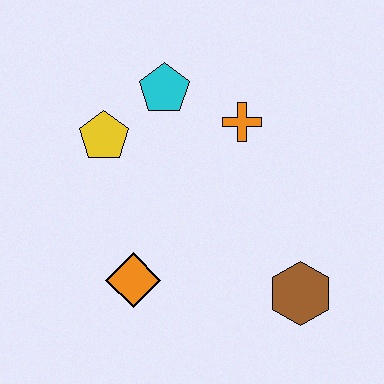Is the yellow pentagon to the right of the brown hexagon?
No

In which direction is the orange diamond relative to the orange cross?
The orange diamond is below the orange cross.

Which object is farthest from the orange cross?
The orange diamond is farthest from the orange cross.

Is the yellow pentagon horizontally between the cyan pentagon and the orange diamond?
No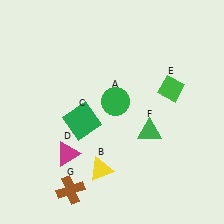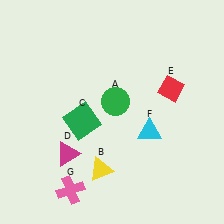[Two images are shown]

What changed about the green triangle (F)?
In Image 1, F is green. In Image 2, it changed to cyan.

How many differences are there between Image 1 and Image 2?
There are 3 differences between the two images.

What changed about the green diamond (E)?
In Image 1, E is green. In Image 2, it changed to red.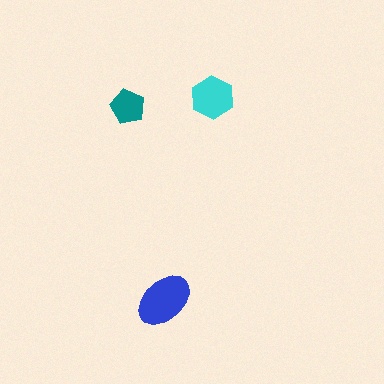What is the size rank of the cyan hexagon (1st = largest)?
2nd.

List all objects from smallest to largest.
The teal pentagon, the cyan hexagon, the blue ellipse.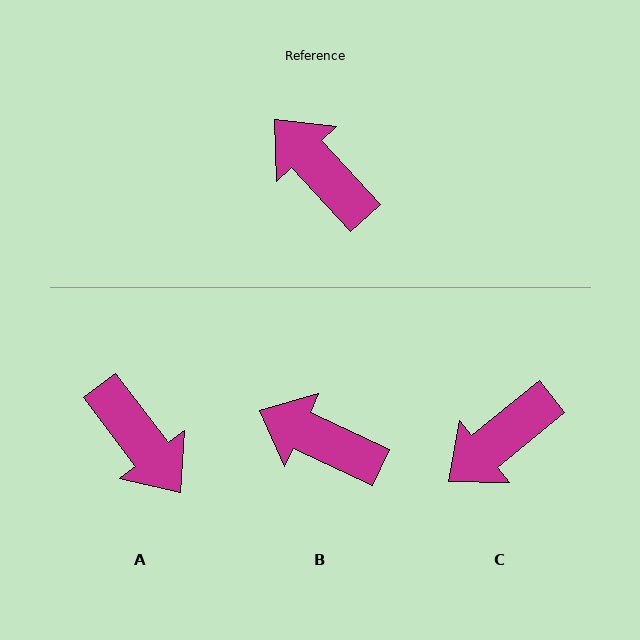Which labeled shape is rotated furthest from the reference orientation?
A, about 174 degrees away.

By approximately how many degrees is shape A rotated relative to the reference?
Approximately 174 degrees counter-clockwise.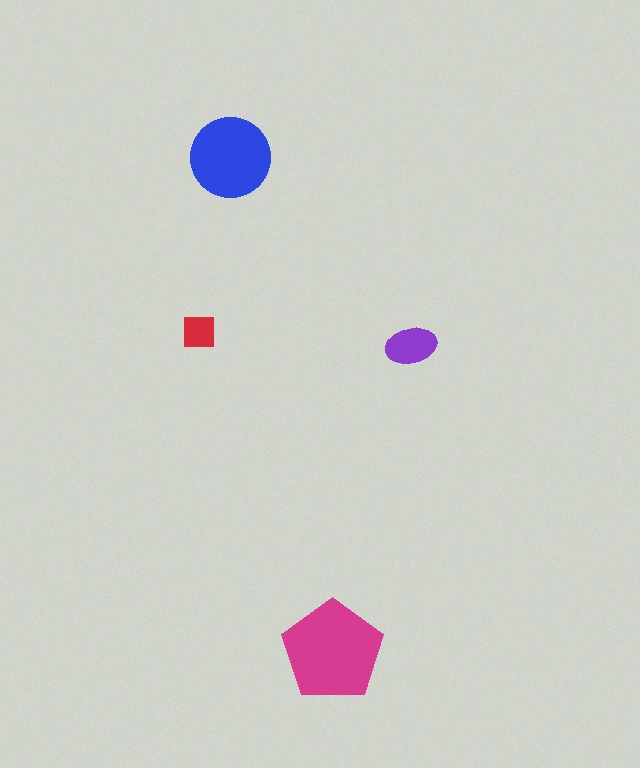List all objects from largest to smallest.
The magenta pentagon, the blue circle, the purple ellipse, the red square.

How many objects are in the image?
There are 4 objects in the image.